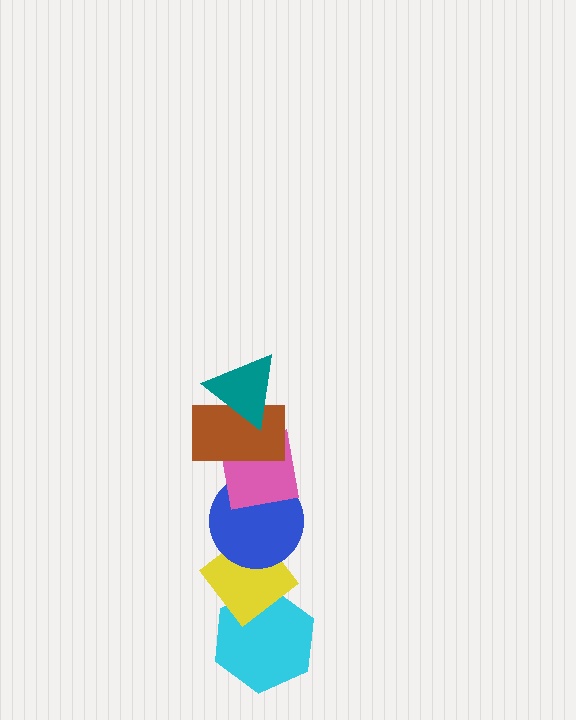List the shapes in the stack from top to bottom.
From top to bottom: the teal triangle, the brown rectangle, the pink square, the blue circle, the yellow diamond, the cyan hexagon.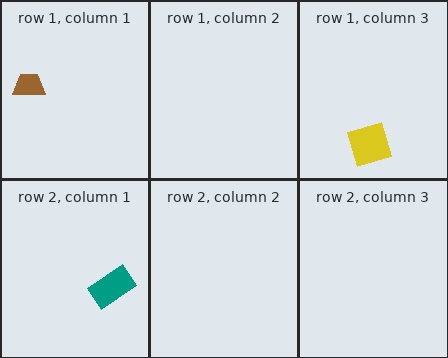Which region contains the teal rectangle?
The row 2, column 1 region.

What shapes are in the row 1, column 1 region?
The brown trapezoid.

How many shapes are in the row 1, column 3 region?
1.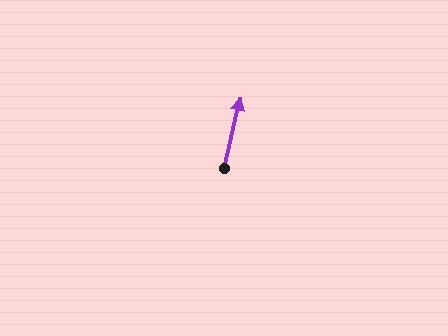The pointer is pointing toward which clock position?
Roughly 12 o'clock.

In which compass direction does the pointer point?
North.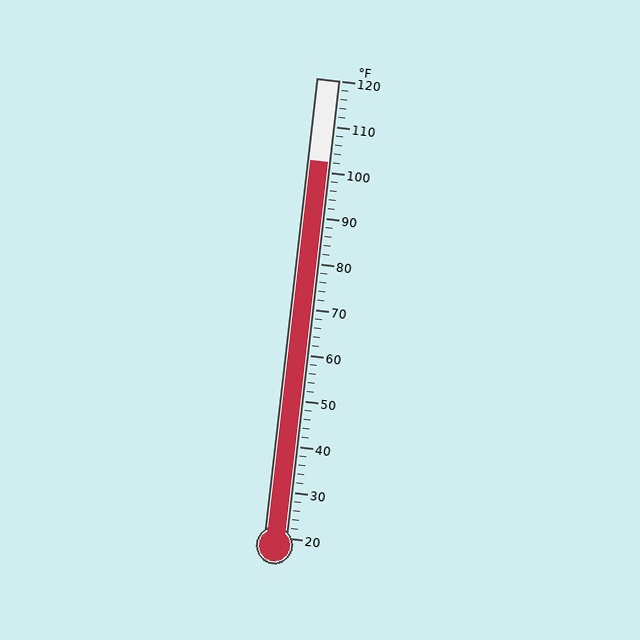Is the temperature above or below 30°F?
The temperature is above 30°F.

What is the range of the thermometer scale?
The thermometer scale ranges from 20°F to 120°F.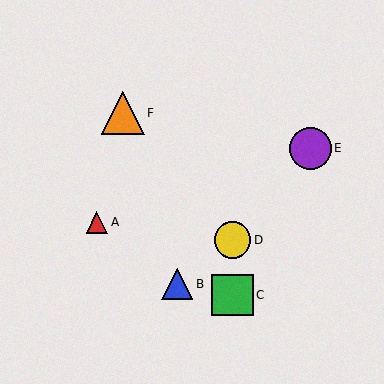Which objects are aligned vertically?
Objects C, D are aligned vertically.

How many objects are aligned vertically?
2 objects (C, D) are aligned vertically.